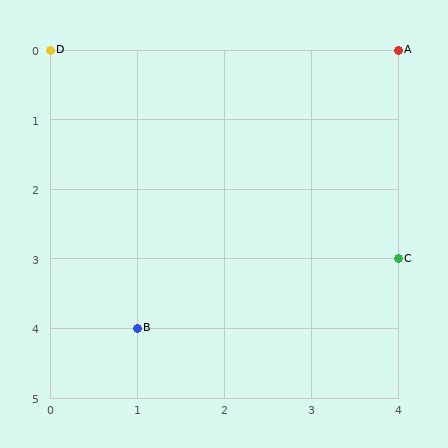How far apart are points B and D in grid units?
Points B and D are 1 column and 4 rows apart (about 4.1 grid units diagonally).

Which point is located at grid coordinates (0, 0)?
Point D is at (0, 0).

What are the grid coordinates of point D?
Point D is at grid coordinates (0, 0).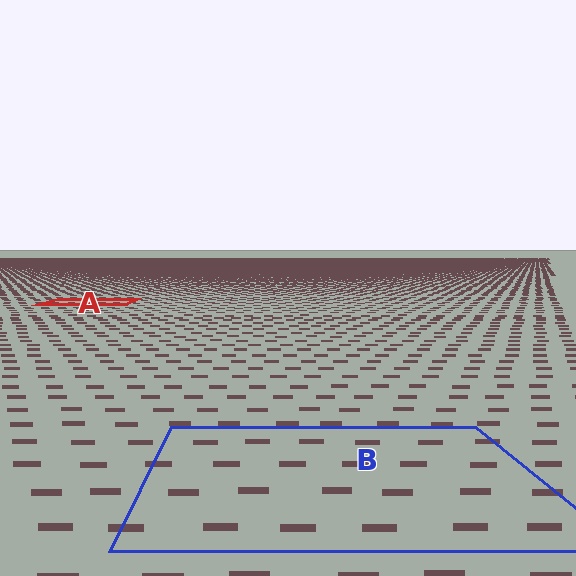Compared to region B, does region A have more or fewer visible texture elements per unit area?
Region A has more texture elements per unit area — they are packed more densely because it is farther away.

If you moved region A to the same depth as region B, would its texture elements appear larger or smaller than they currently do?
They would appear larger. At a closer depth, the same texture elements are projected at a bigger on-screen size.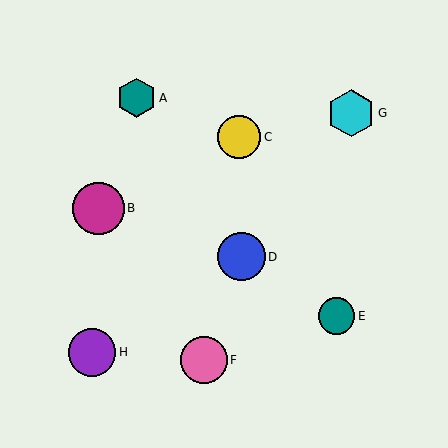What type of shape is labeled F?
Shape F is a pink circle.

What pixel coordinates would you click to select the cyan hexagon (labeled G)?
Click at (351, 113) to select the cyan hexagon G.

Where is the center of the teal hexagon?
The center of the teal hexagon is at (136, 98).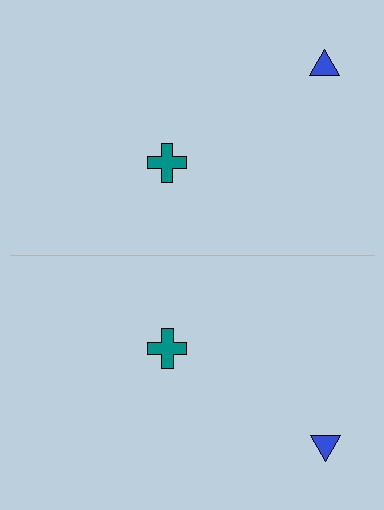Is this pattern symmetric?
Yes, this pattern has bilateral (reflection) symmetry.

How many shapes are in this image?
There are 4 shapes in this image.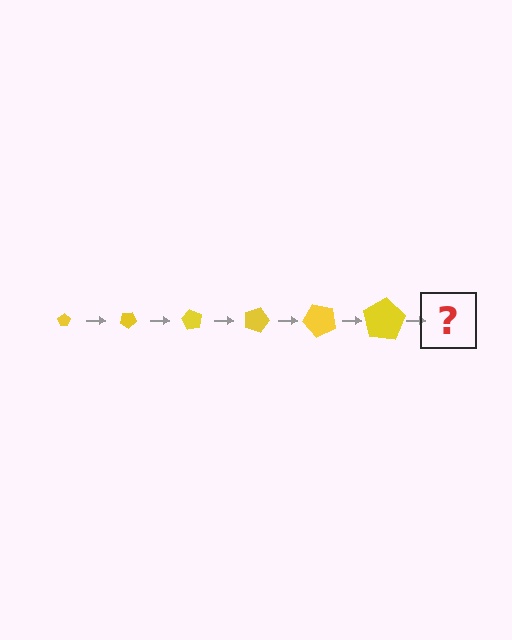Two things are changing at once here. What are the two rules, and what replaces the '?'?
The two rules are that the pentagon grows larger each step and it rotates 30 degrees each step. The '?' should be a pentagon, larger than the previous one and rotated 180 degrees from the start.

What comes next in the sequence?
The next element should be a pentagon, larger than the previous one and rotated 180 degrees from the start.